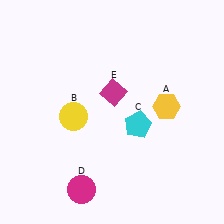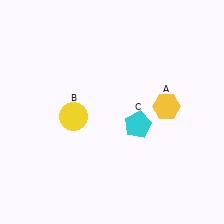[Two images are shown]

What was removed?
The magenta diamond (E), the magenta circle (D) were removed in Image 2.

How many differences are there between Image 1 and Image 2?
There are 2 differences between the two images.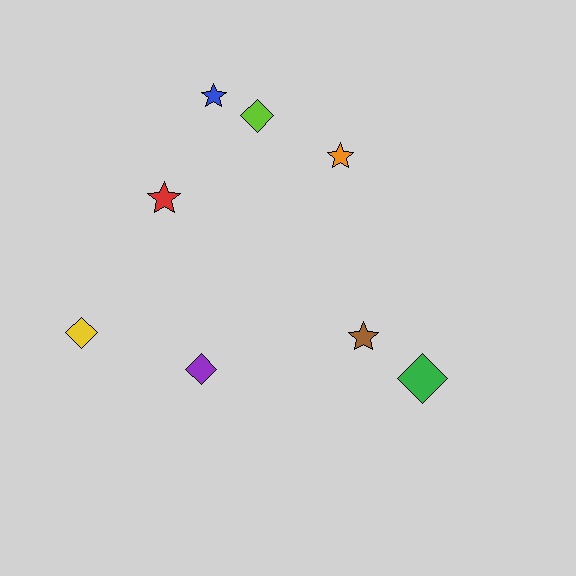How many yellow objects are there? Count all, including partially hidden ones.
There is 1 yellow object.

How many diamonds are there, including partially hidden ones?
There are 4 diamonds.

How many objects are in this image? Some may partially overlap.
There are 8 objects.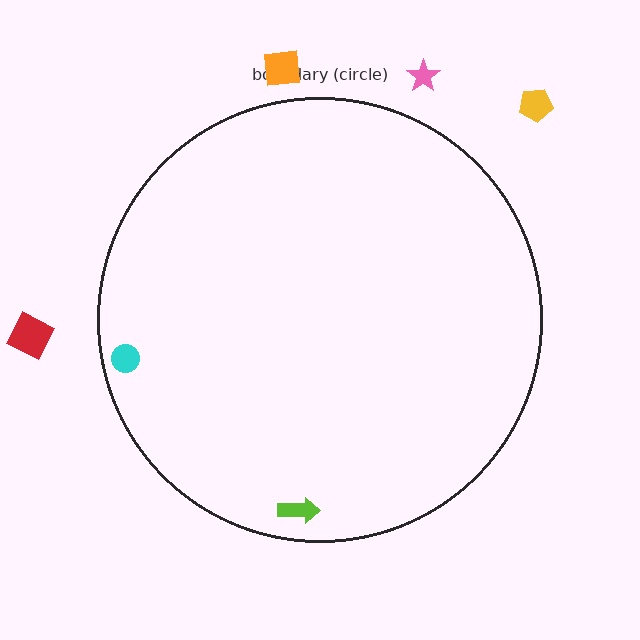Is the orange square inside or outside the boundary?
Outside.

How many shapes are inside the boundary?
2 inside, 4 outside.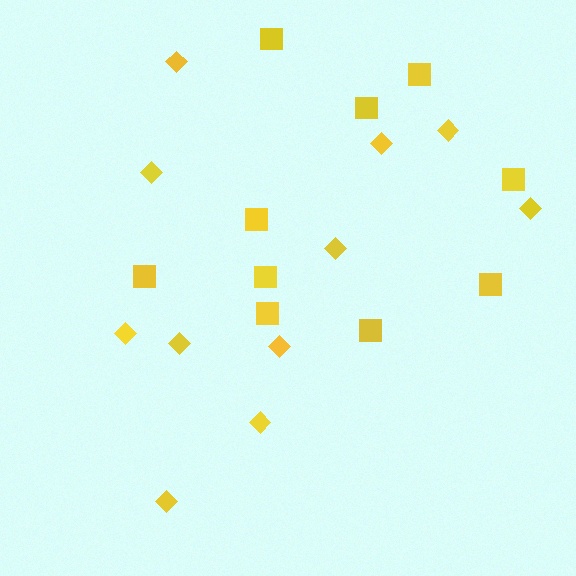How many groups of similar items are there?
There are 2 groups: one group of squares (10) and one group of diamonds (11).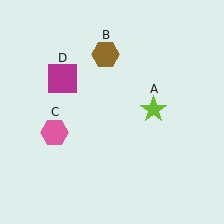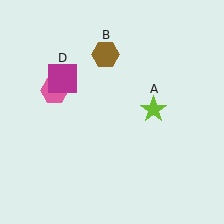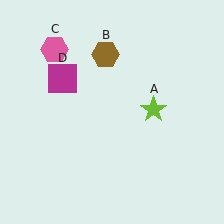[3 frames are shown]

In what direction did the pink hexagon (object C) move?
The pink hexagon (object C) moved up.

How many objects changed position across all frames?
1 object changed position: pink hexagon (object C).